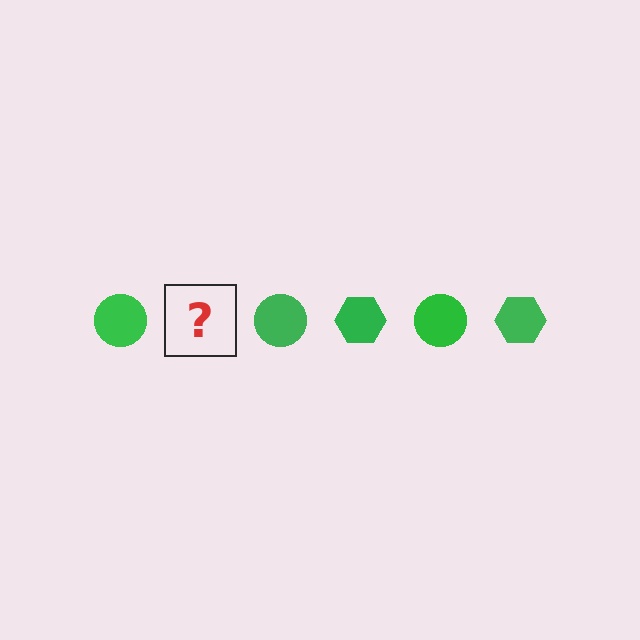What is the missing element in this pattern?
The missing element is a green hexagon.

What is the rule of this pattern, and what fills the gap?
The rule is that the pattern cycles through circle, hexagon shapes in green. The gap should be filled with a green hexagon.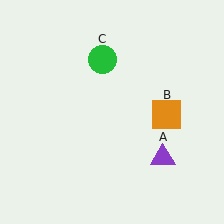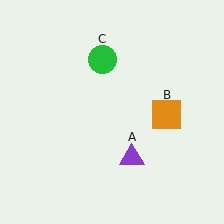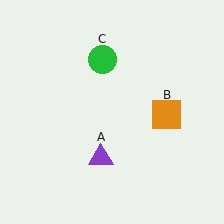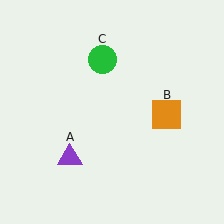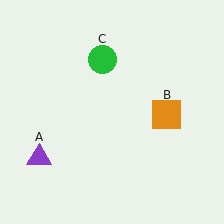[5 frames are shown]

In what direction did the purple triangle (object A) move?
The purple triangle (object A) moved left.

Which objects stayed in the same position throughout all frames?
Orange square (object B) and green circle (object C) remained stationary.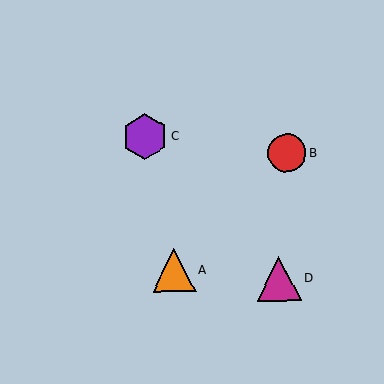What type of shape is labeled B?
Shape B is a red circle.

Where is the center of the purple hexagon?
The center of the purple hexagon is at (145, 137).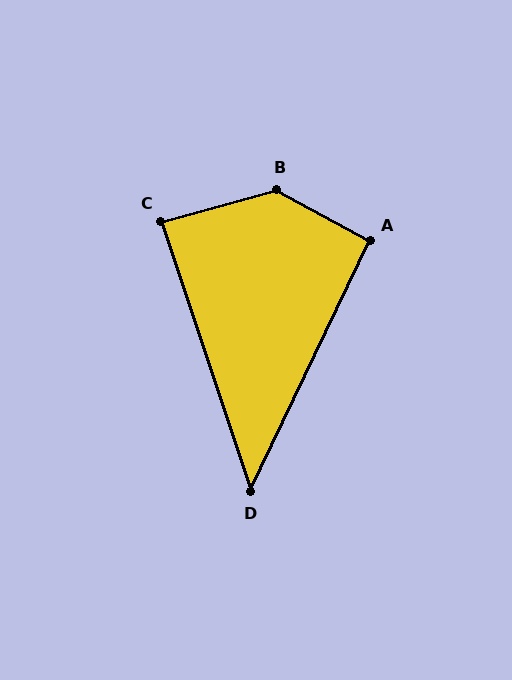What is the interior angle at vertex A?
Approximately 93 degrees (approximately right).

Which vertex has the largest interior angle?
B, at approximately 136 degrees.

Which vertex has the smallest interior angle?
D, at approximately 44 degrees.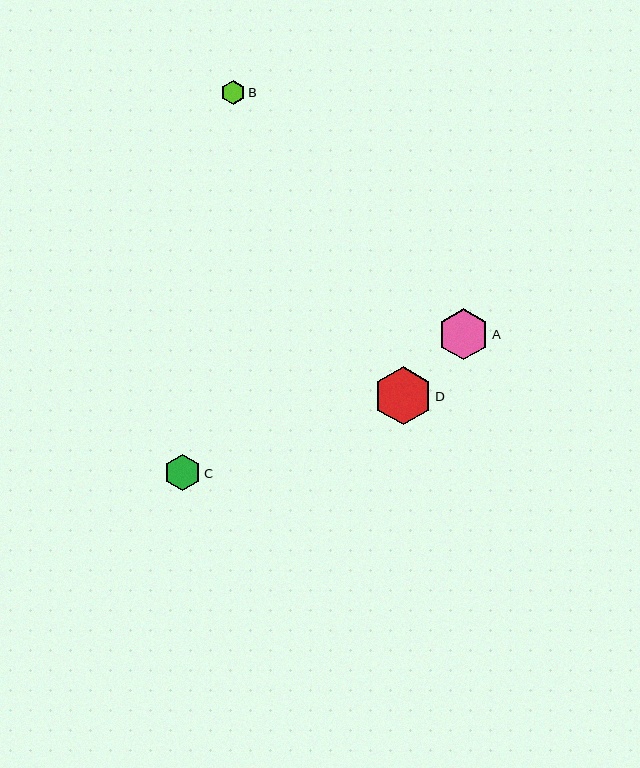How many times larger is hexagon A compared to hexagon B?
Hexagon A is approximately 2.1 times the size of hexagon B.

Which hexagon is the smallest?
Hexagon B is the smallest with a size of approximately 24 pixels.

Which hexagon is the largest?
Hexagon D is the largest with a size of approximately 59 pixels.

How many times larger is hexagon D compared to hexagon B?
Hexagon D is approximately 2.4 times the size of hexagon B.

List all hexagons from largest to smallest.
From largest to smallest: D, A, C, B.